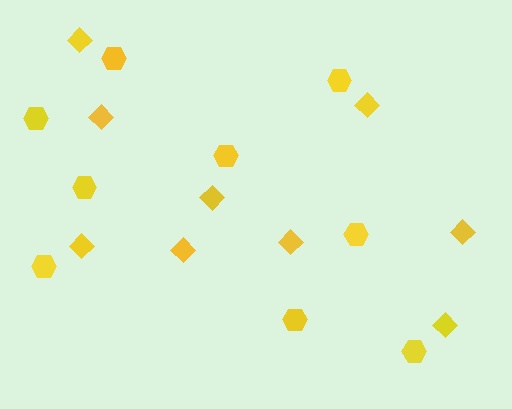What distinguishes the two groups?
There are 2 groups: one group of diamonds (9) and one group of hexagons (9).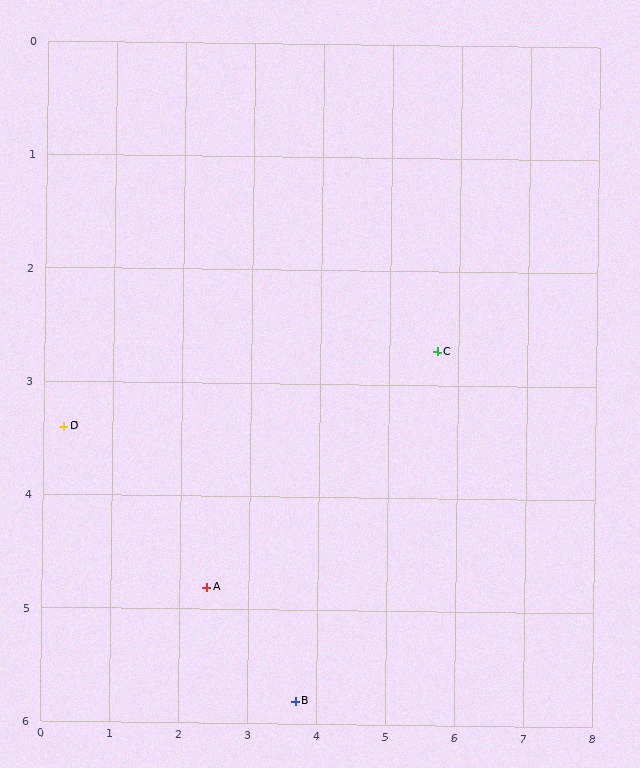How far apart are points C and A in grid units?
Points C and A are about 3.9 grid units apart.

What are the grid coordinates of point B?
Point B is at approximately (3.7, 5.8).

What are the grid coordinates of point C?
Point C is at approximately (5.7, 2.7).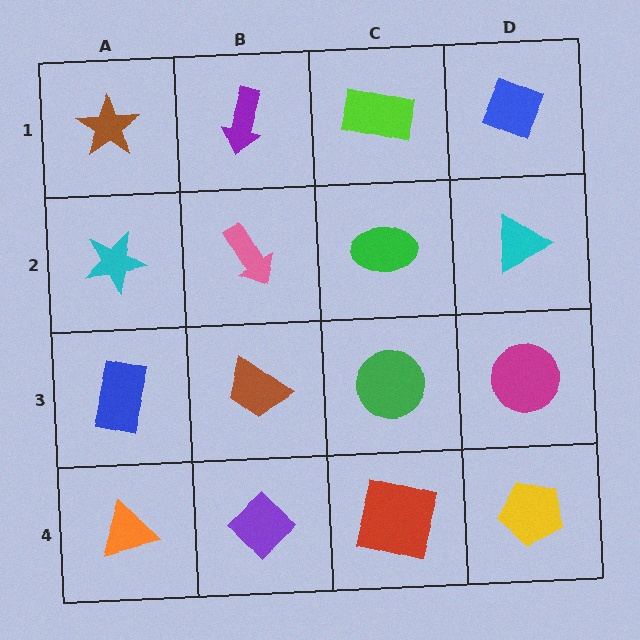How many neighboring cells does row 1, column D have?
2.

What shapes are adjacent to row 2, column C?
A lime rectangle (row 1, column C), a green circle (row 3, column C), a pink arrow (row 2, column B), a cyan triangle (row 2, column D).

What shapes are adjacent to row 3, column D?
A cyan triangle (row 2, column D), a yellow pentagon (row 4, column D), a green circle (row 3, column C).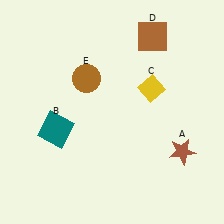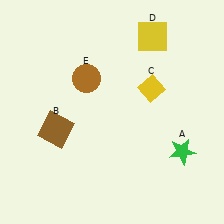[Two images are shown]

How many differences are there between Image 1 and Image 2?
There are 3 differences between the two images.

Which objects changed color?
A changed from brown to green. B changed from teal to brown. D changed from brown to yellow.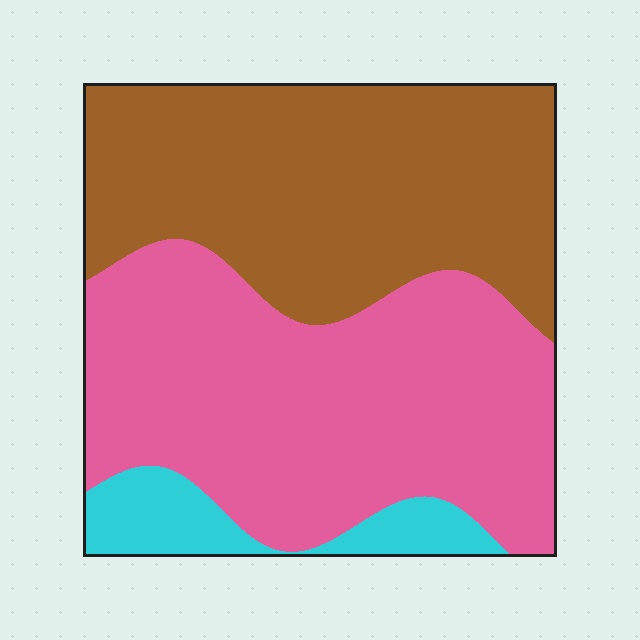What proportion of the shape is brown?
Brown takes up about two fifths (2/5) of the shape.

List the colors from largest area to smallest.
From largest to smallest: pink, brown, cyan.